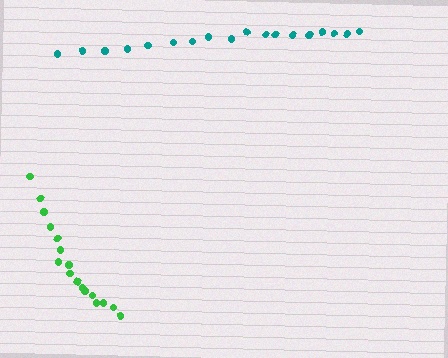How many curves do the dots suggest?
There are 2 distinct paths.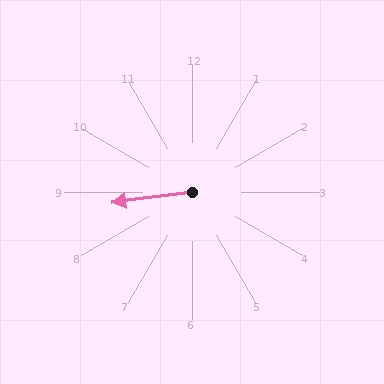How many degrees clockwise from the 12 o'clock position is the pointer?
Approximately 263 degrees.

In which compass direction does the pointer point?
West.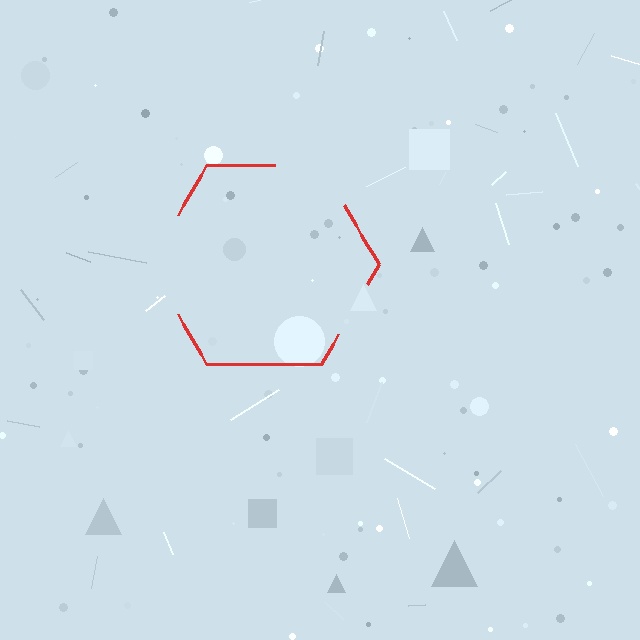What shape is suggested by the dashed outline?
The dashed outline suggests a hexagon.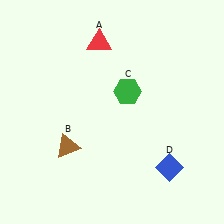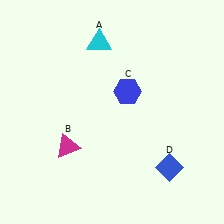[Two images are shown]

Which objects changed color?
A changed from red to cyan. B changed from brown to magenta. C changed from green to blue.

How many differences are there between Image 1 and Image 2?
There are 3 differences between the two images.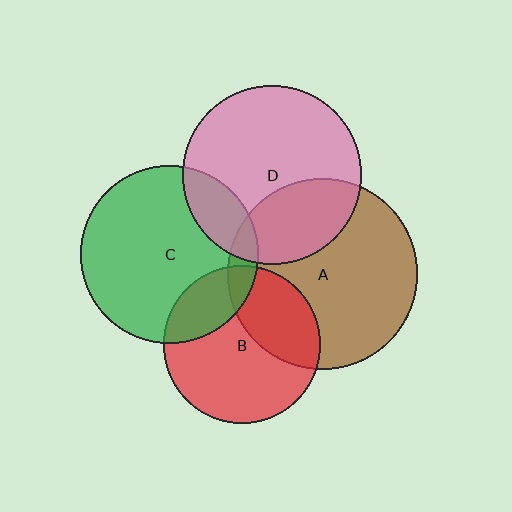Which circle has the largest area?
Circle A (brown).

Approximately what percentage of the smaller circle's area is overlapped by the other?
Approximately 35%.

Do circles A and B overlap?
Yes.